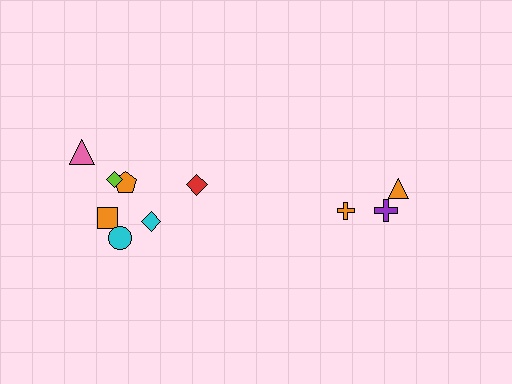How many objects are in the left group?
There are 7 objects.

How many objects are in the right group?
There are 3 objects.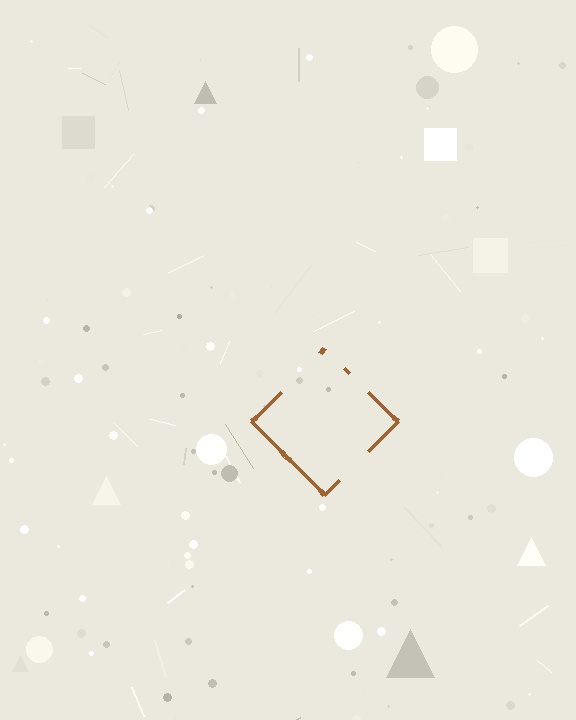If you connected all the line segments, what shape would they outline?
They would outline a diamond.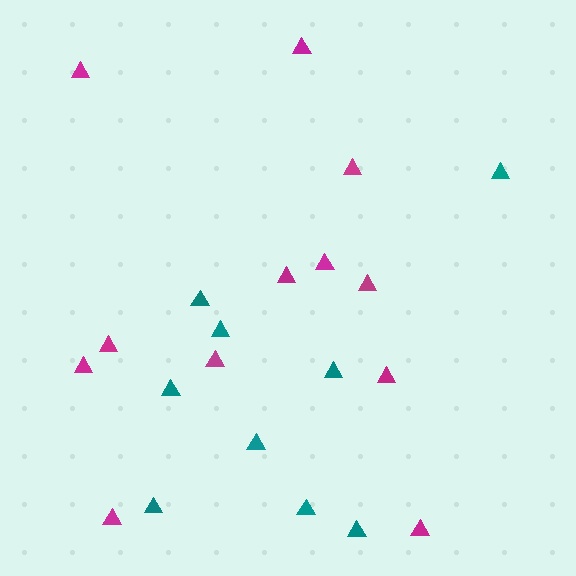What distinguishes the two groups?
There are 2 groups: one group of teal triangles (9) and one group of magenta triangles (12).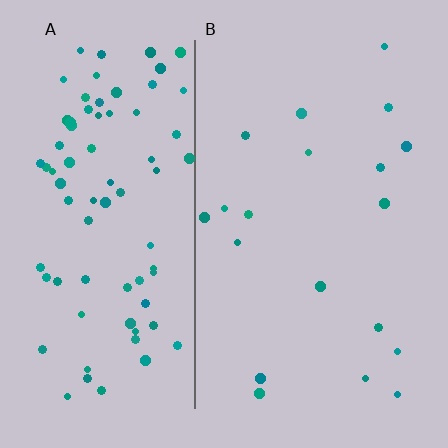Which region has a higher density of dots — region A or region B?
A (the left).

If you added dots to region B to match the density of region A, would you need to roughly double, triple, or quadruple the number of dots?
Approximately quadruple.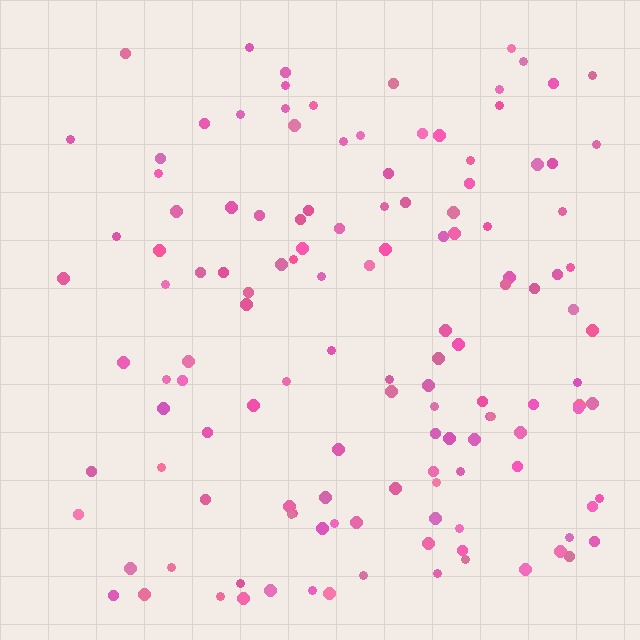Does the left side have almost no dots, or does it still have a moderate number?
Still a moderate number, just noticeably fewer than the right.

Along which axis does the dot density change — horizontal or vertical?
Horizontal.